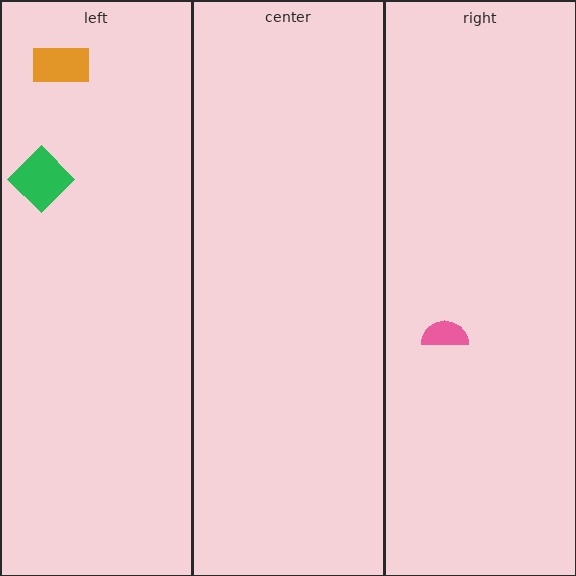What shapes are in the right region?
The pink semicircle.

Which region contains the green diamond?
The left region.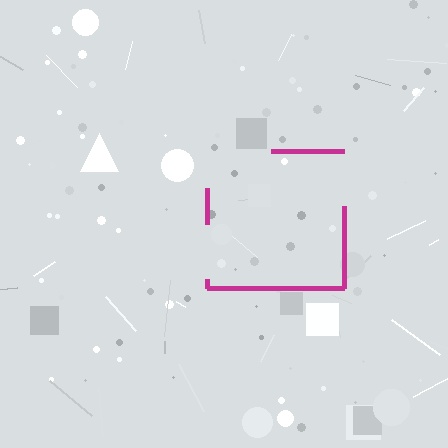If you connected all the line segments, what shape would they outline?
They would outline a square.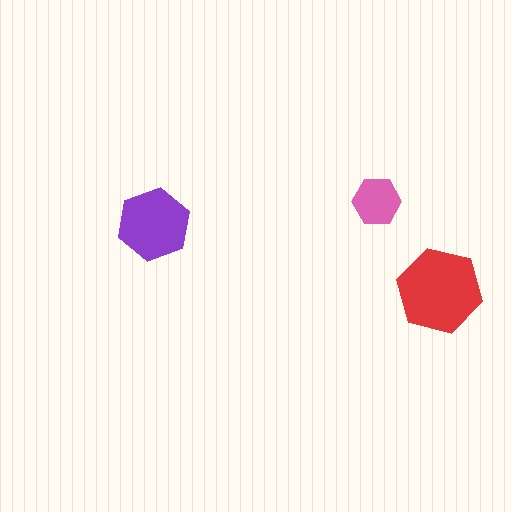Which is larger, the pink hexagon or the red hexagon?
The red one.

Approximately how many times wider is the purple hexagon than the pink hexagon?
About 1.5 times wider.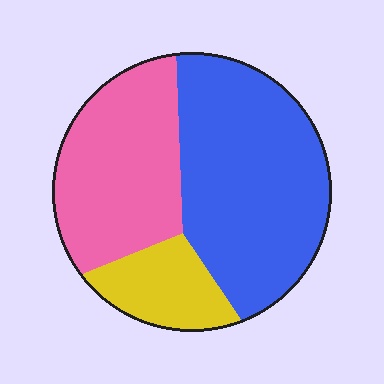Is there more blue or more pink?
Blue.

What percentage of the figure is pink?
Pink takes up about one third (1/3) of the figure.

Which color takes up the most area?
Blue, at roughly 50%.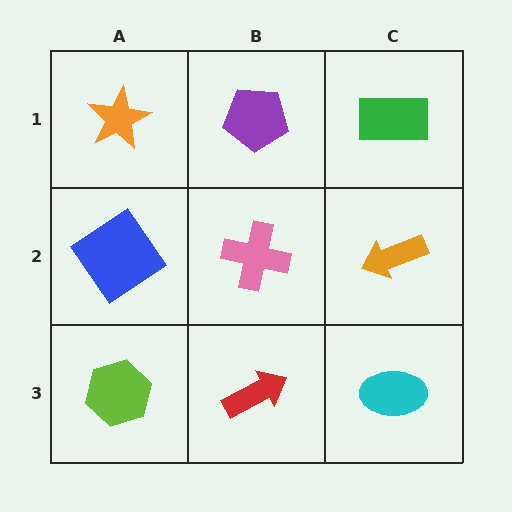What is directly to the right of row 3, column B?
A cyan ellipse.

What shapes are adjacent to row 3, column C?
An orange arrow (row 2, column C), a red arrow (row 3, column B).